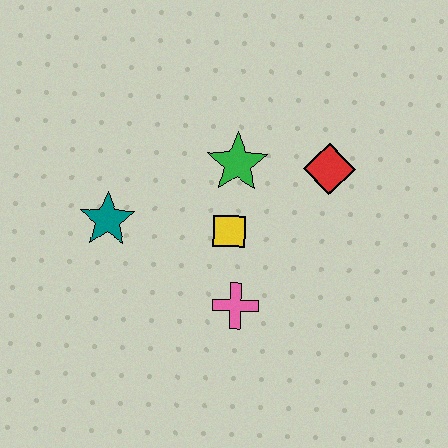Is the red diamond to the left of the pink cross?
No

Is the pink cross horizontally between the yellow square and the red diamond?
Yes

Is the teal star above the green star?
No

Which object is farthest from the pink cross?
The red diamond is farthest from the pink cross.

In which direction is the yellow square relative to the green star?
The yellow square is below the green star.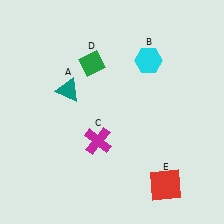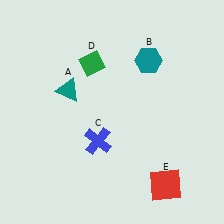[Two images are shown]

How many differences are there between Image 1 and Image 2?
There are 2 differences between the two images.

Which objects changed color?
B changed from cyan to teal. C changed from magenta to blue.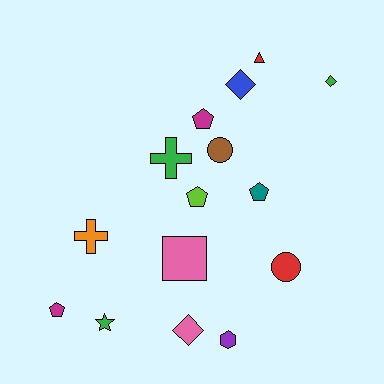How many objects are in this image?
There are 15 objects.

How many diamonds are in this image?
There are 3 diamonds.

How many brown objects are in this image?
There is 1 brown object.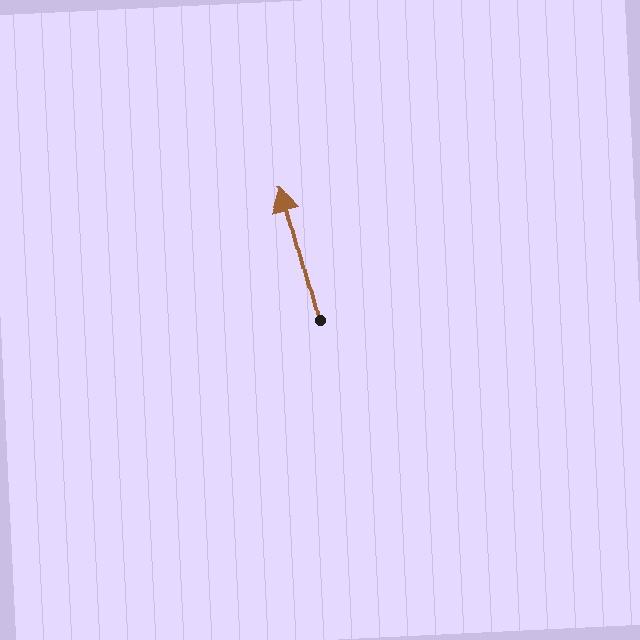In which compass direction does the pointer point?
North.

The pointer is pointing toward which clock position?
Roughly 12 o'clock.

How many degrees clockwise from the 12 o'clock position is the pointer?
Approximately 346 degrees.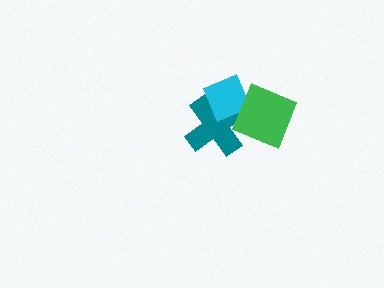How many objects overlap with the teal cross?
2 objects overlap with the teal cross.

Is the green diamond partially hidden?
No, no other shape covers it.